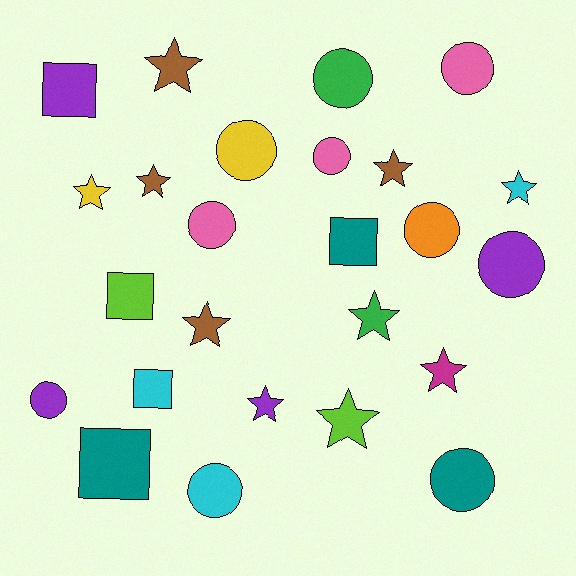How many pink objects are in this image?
There are 3 pink objects.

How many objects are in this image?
There are 25 objects.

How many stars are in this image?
There are 10 stars.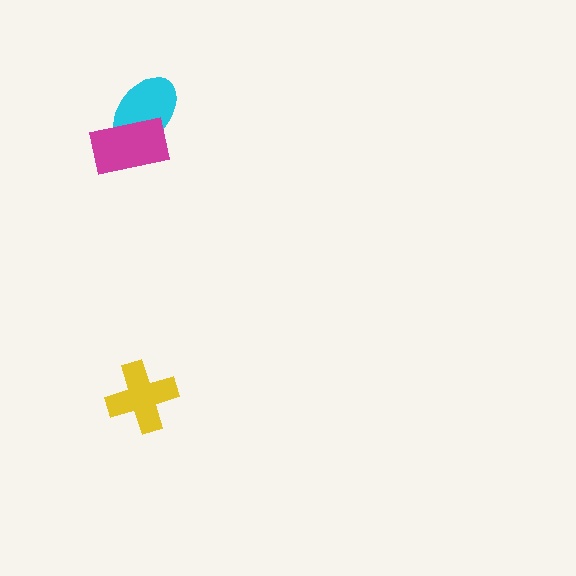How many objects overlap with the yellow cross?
0 objects overlap with the yellow cross.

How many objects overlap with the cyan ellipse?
1 object overlaps with the cyan ellipse.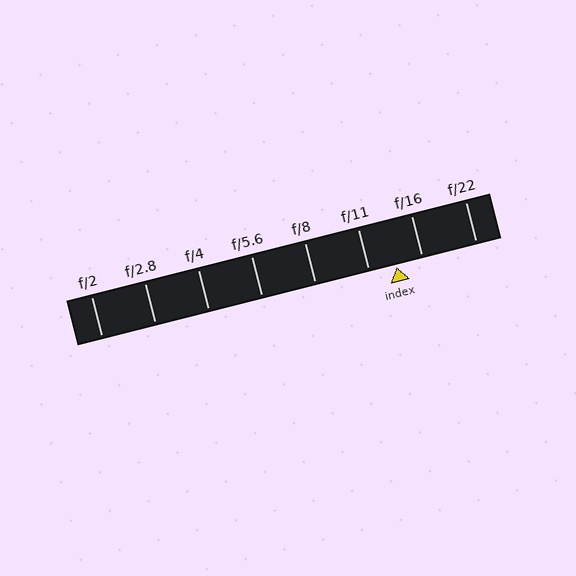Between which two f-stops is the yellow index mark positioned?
The index mark is between f/11 and f/16.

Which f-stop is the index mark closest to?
The index mark is closest to f/16.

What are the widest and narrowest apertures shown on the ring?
The widest aperture shown is f/2 and the narrowest is f/22.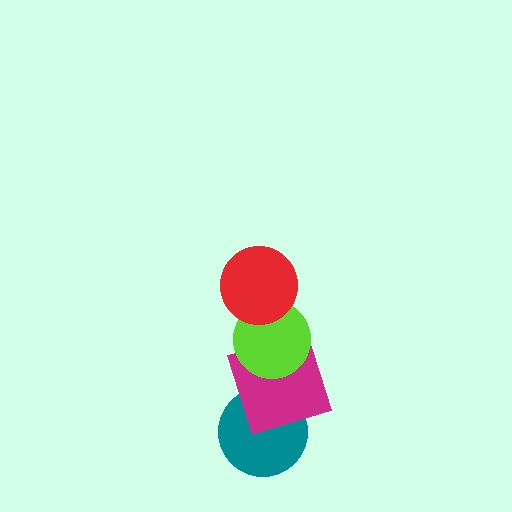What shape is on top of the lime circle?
The red circle is on top of the lime circle.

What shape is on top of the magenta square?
The lime circle is on top of the magenta square.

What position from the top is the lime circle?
The lime circle is 2nd from the top.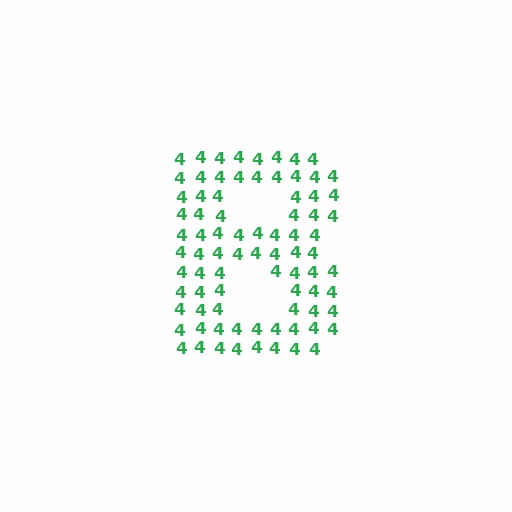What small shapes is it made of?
It is made of small digit 4's.